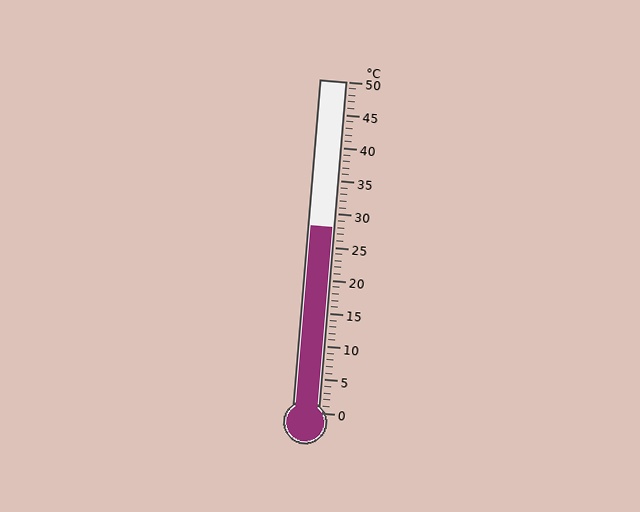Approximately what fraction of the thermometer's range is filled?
The thermometer is filled to approximately 55% of its range.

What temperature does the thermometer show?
The thermometer shows approximately 28°C.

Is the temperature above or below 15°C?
The temperature is above 15°C.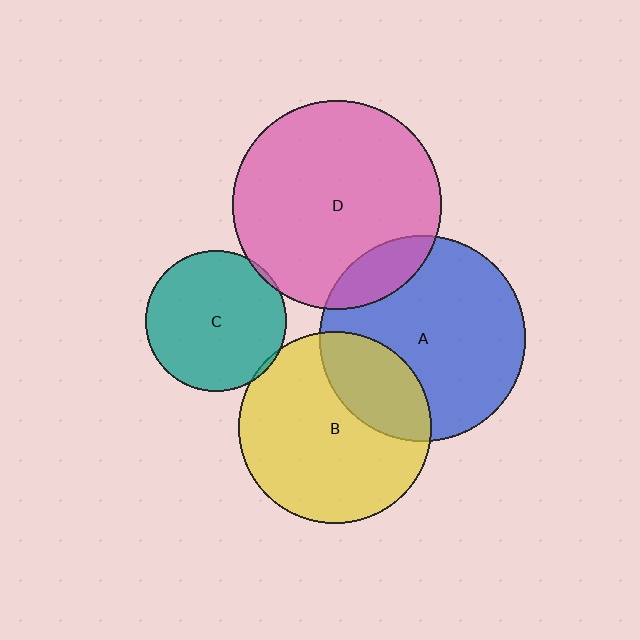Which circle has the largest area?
Circle D (pink).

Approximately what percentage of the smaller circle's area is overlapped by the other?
Approximately 15%.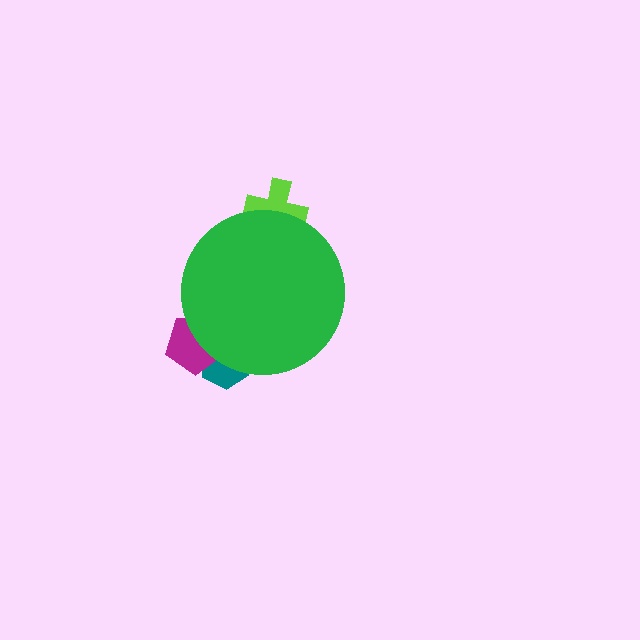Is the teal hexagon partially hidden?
Yes, the teal hexagon is partially hidden behind the green circle.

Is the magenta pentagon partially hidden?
Yes, the magenta pentagon is partially hidden behind the green circle.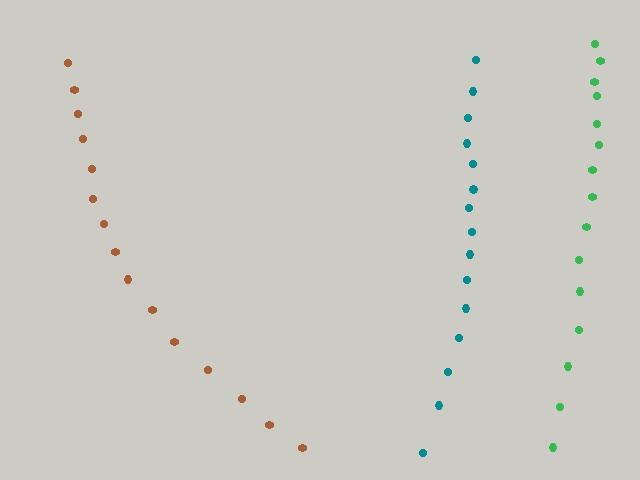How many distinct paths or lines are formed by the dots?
There are 3 distinct paths.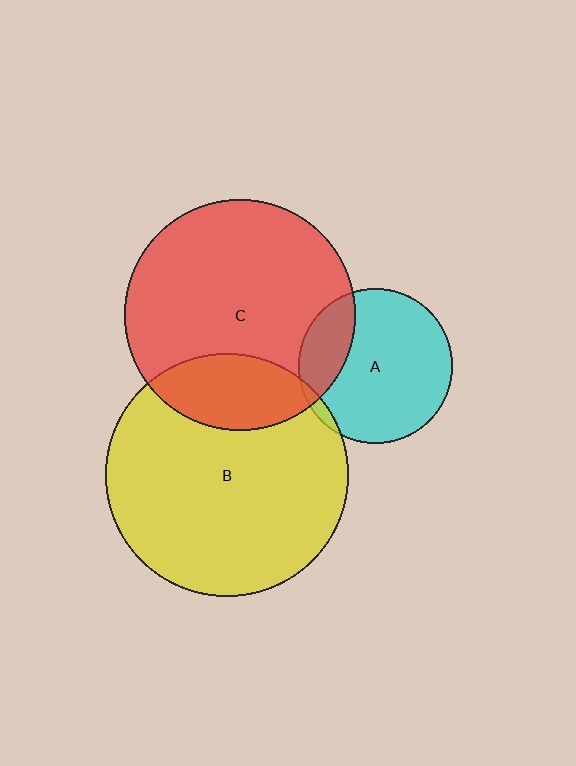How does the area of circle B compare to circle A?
Approximately 2.5 times.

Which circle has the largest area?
Circle B (yellow).